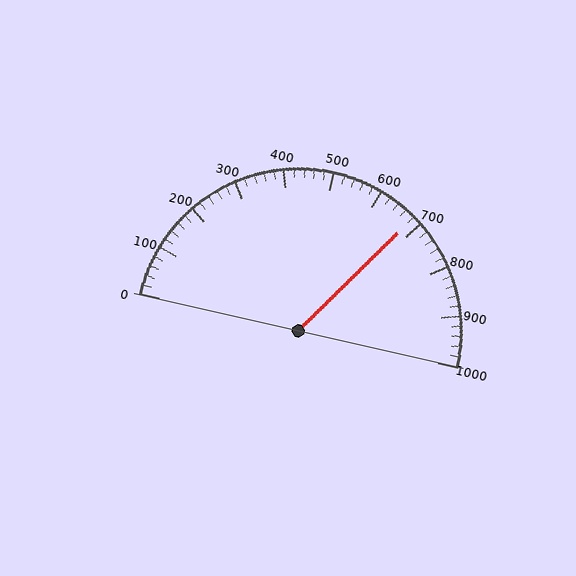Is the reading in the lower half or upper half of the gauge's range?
The reading is in the upper half of the range (0 to 1000).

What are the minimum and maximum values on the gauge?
The gauge ranges from 0 to 1000.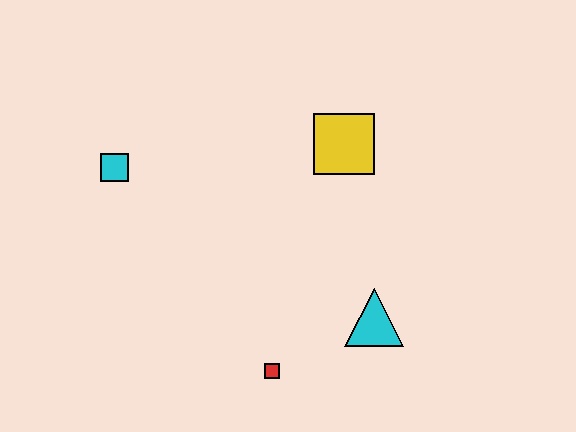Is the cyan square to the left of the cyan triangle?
Yes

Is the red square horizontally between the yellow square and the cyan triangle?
No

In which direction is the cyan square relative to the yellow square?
The cyan square is to the left of the yellow square.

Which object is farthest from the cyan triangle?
The cyan square is farthest from the cyan triangle.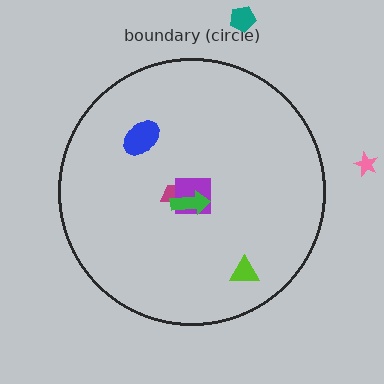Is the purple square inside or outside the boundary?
Inside.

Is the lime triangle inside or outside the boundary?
Inside.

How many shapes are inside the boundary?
5 inside, 2 outside.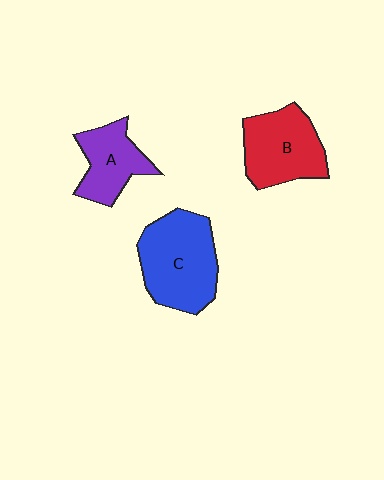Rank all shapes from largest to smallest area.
From largest to smallest: C (blue), B (red), A (purple).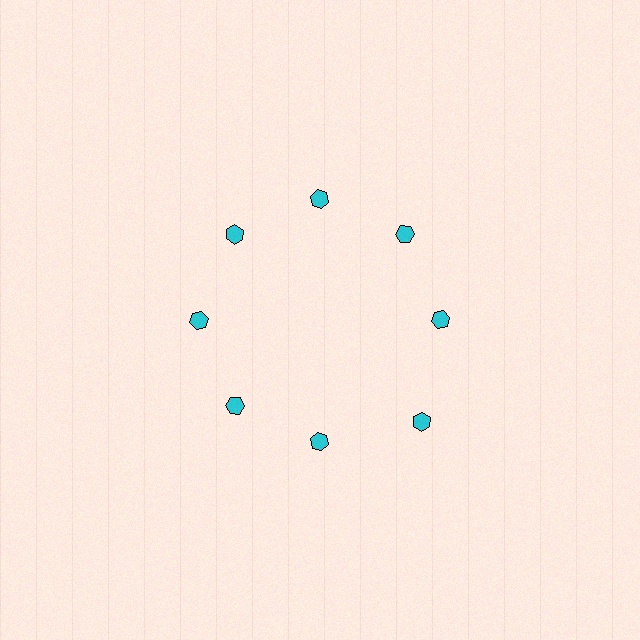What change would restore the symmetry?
The symmetry would be restored by moving it inward, back onto the ring so that all 8 hexagons sit at equal angles and equal distance from the center.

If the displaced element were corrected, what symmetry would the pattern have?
It would have 8-fold rotational symmetry — the pattern would map onto itself every 45 degrees.